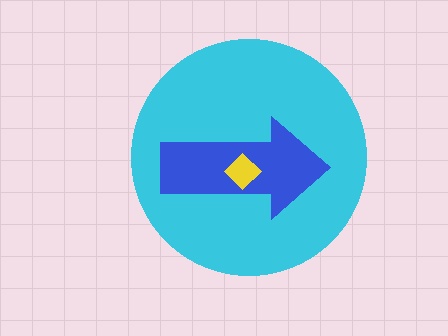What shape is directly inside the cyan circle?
The blue arrow.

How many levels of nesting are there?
3.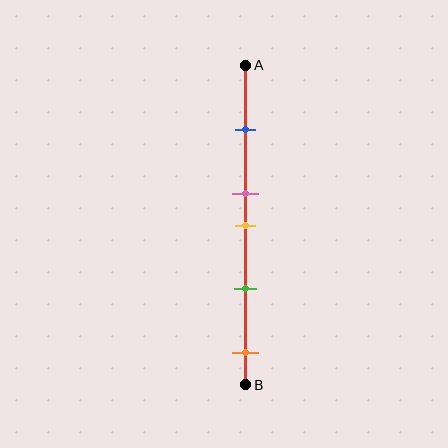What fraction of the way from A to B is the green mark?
The green mark is approximately 70% (0.7) of the way from A to B.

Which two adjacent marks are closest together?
The pink and yellow marks are the closest adjacent pair.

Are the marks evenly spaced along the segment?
No, the marks are not evenly spaced.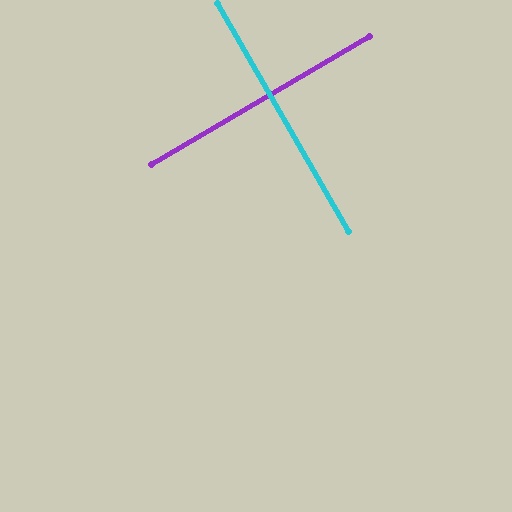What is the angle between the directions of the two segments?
Approximately 90 degrees.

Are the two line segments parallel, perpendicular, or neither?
Perpendicular — they meet at approximately 90°.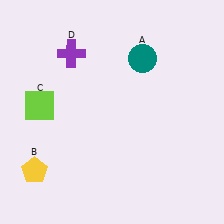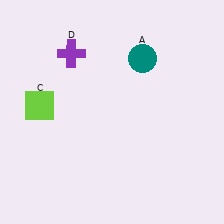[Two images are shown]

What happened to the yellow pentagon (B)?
The yellow pentagon (B) was removed in Image 2. It was in the bottom-left area of Image 1.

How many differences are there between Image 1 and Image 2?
There is 1 difference between the two images.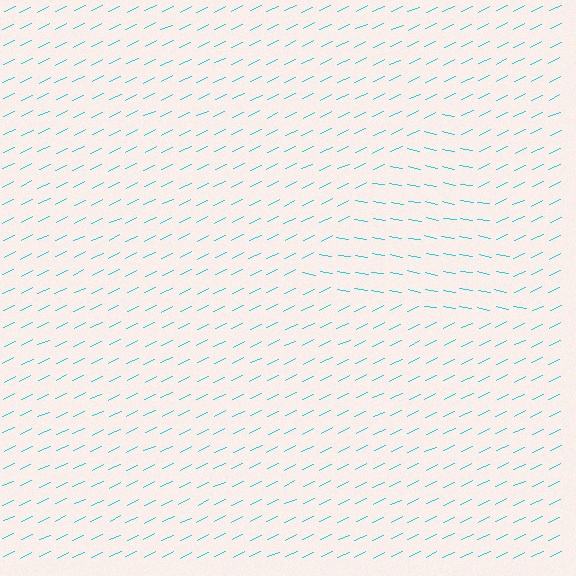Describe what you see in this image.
The image is filled with small cyan line segments. A triangle region in the image has lines oriented differently from the surrounding lines, creating a visible texture boundary.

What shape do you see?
I see a triangle.